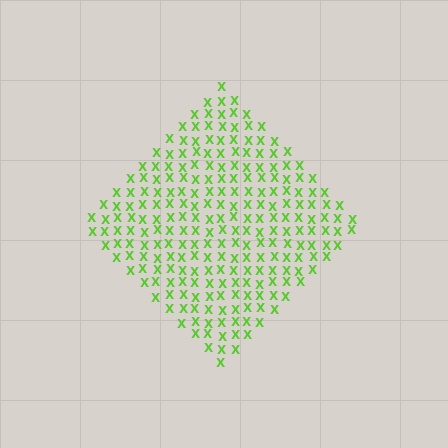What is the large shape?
The large shape is a diamond.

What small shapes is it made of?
It is made of small letter X's.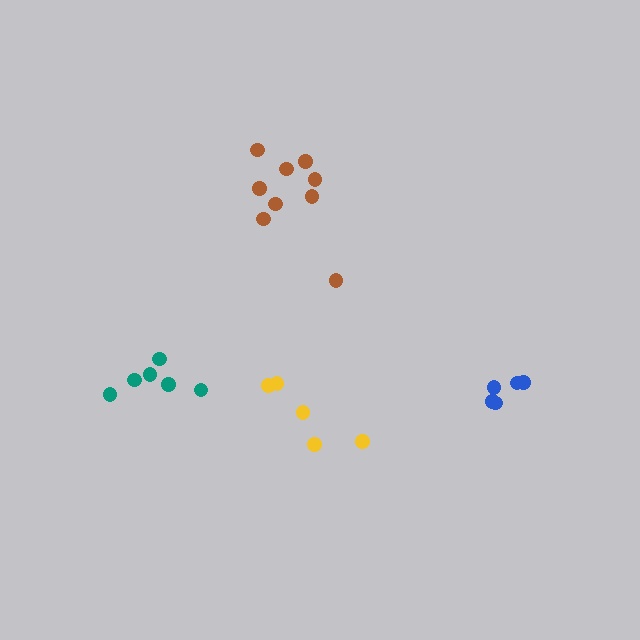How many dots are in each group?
Group 1: 6 dots, Group 2: 9 dots, Group 3: 5 dots, Group 4: 5 dots (25 total).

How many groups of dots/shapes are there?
There are 4 groups.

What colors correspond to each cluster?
The clusters are colored: teal, brown, yellow, blue.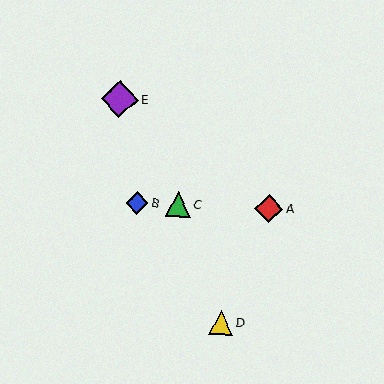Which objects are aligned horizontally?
Objects A, B, C are aligned horizontally.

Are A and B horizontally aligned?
Yes, both are at y≈208.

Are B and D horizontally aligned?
No, B is at y≈203 and D is at y≈323.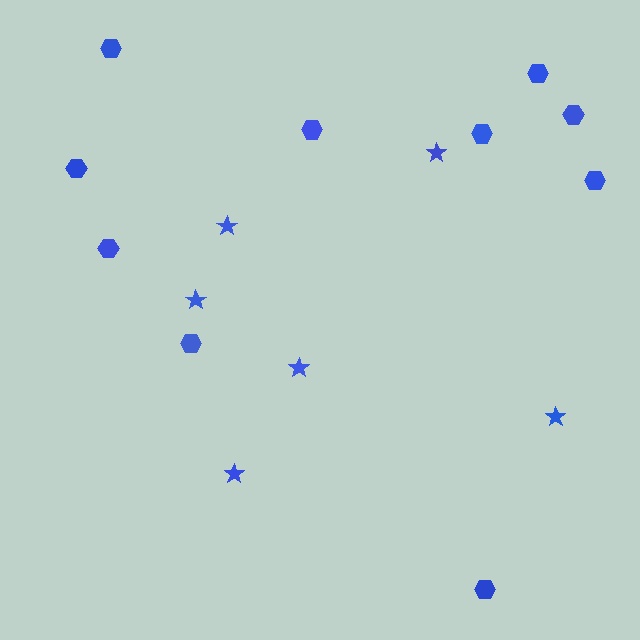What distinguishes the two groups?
There are 2 groups: one group of stars (6) and one group of hexagons (10).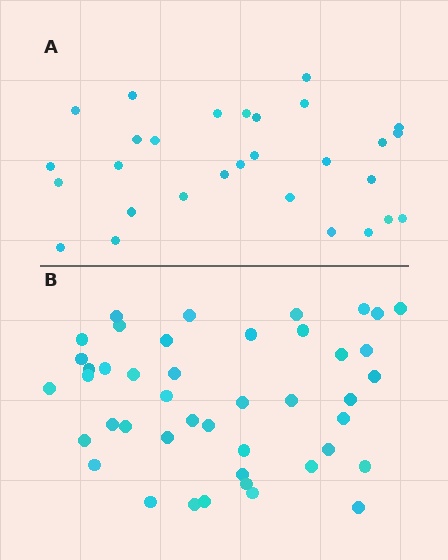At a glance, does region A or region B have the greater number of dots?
Region B (the bottom region) has more dots.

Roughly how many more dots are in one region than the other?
Region B has approximately 15 more dots than region A.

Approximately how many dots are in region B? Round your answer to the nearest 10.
About 40 dots. (The exact count is 44, which rounds to 40.)